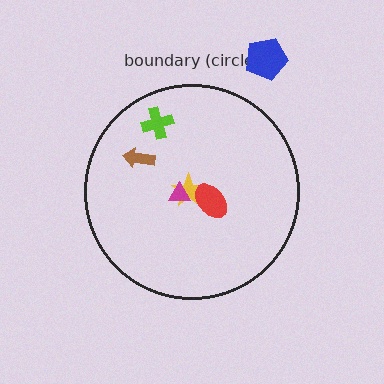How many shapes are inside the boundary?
5 inside, 1 outside.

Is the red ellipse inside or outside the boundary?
Inside.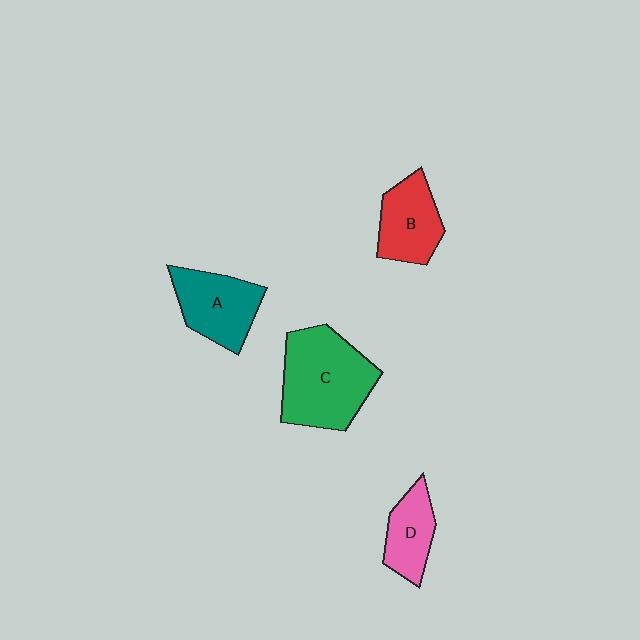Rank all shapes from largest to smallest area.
From largest to smallest: C (green), A (teal), B (red), D (pink).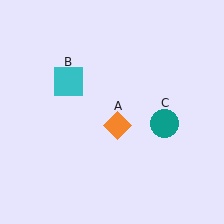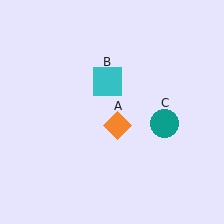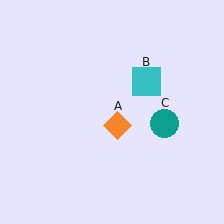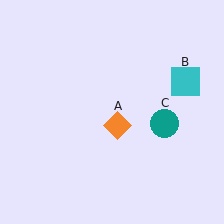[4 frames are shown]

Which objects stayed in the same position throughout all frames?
Orange diamond (object A) and teal circle (object C) remained stationary.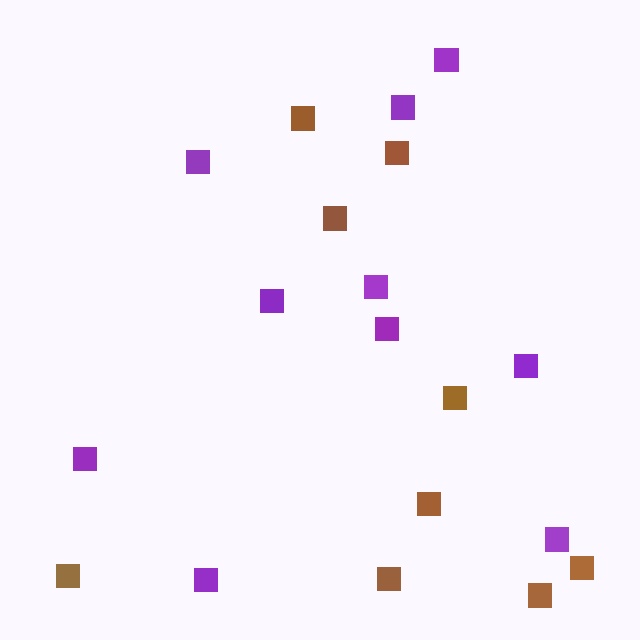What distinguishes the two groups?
There are 2 groups: one group of brown squares (9) and one group of purple squares (10).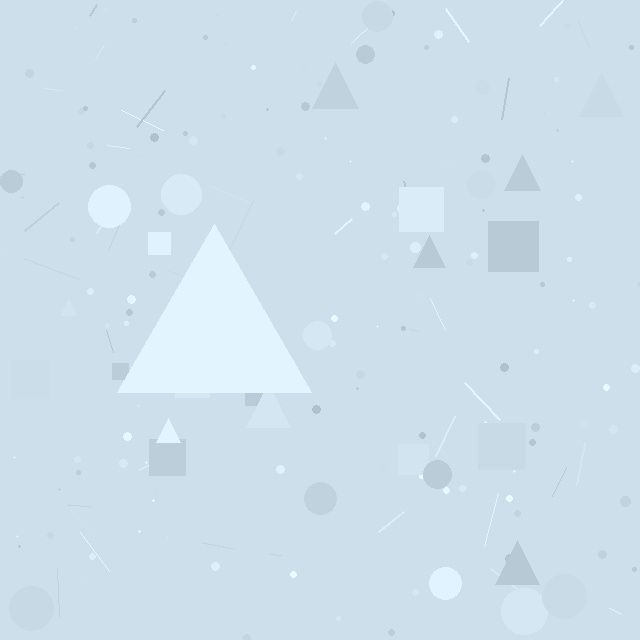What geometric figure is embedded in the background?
A triangle is embedded in the background.